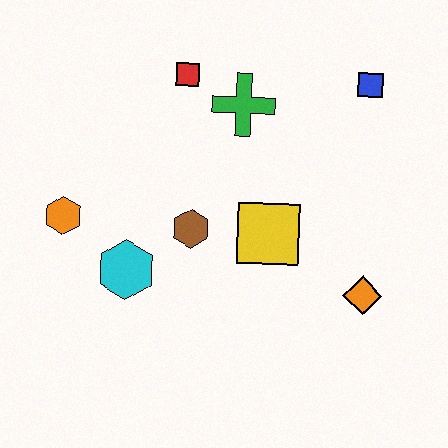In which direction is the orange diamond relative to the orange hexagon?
The orange diamond is to the right of the orange hexagon.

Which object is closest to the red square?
The green cross is closest to the red square.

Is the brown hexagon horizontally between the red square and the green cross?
Yes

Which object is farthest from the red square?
The orange diamond is farthest from the red square.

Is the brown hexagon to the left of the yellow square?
Yes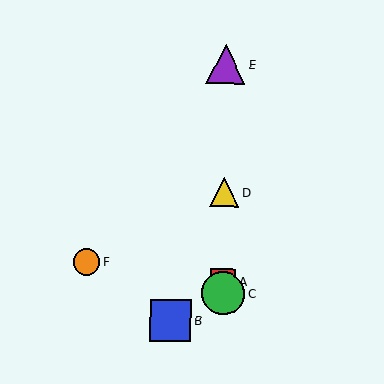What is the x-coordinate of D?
Object D is at x≈224.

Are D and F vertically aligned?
No, D is at x≈224 and F is at x≈87.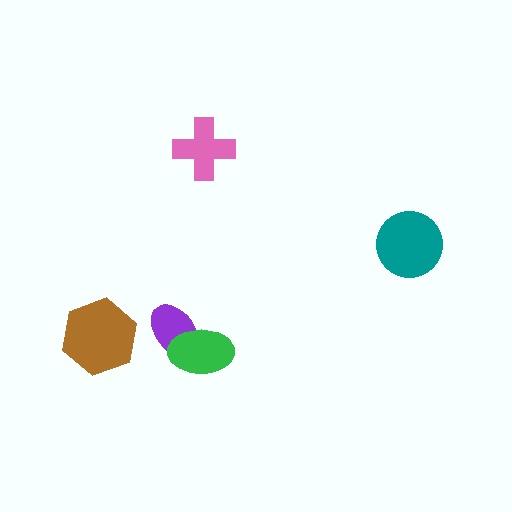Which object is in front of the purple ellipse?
The green ellipse is in front of the purple ellipse.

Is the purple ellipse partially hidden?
Yes, it is partially covered by another shape.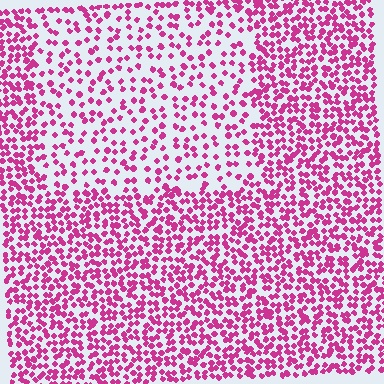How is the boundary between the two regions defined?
The boundary is defined by a change in element density (approximately 2.1x ratio). All elements are the same color, size, and shape.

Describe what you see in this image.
The image contains small magenta elements arranged at two different densities. A rectangle-shaped region is visible where the elements are less densely packed than the surrounding area.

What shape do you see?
I see a rectangle.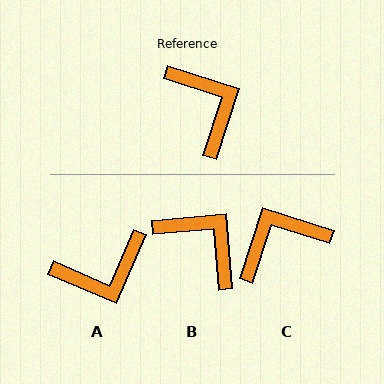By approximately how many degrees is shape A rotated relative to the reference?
Approximately 96 degrees clockwise.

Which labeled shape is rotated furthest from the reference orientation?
A, about 96 degrees away.